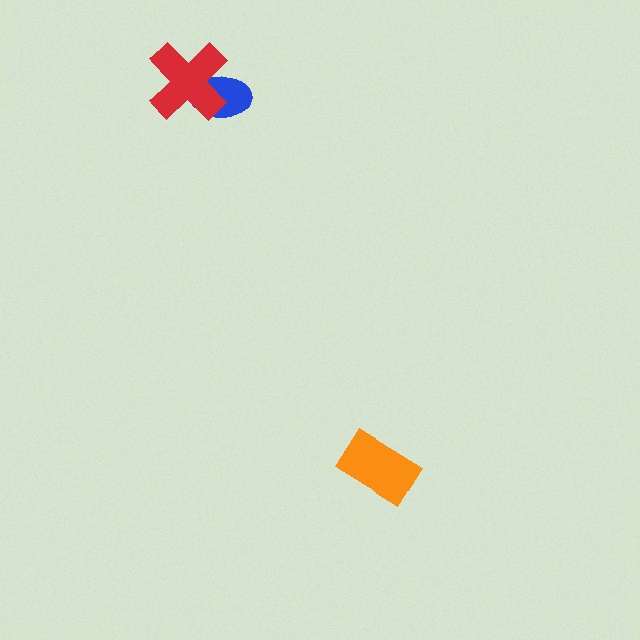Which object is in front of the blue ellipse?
The red cross is in front of the blue ellipse.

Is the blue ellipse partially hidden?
Yes, it is partially covered by another shape.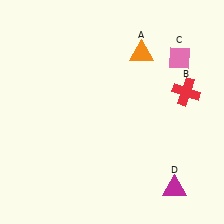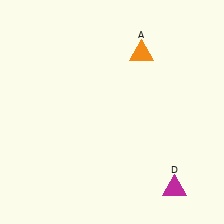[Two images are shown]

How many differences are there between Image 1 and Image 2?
There are 2 differences between the two images.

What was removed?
The pink diamond (C), the red cross (B) were removed in Image 2.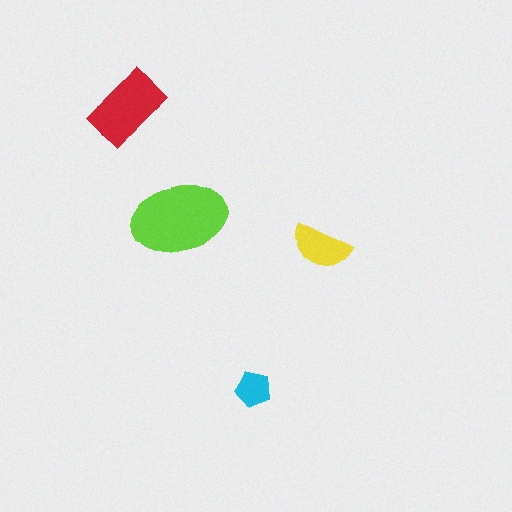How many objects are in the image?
There are 4 objects in the image.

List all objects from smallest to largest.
The cyan pentagon, the yellow semicircle, the red rectangle, the lime ellipse.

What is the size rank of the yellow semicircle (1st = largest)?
3rd.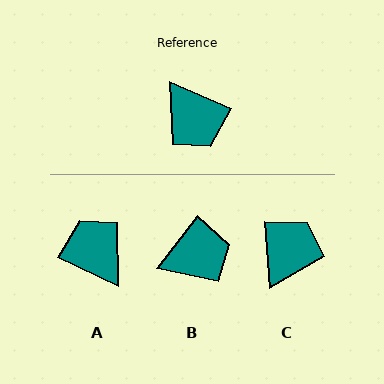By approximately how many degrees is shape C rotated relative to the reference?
Approximately 117 degrees counter-clockwise.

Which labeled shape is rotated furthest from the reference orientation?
A, about 178 degrees away.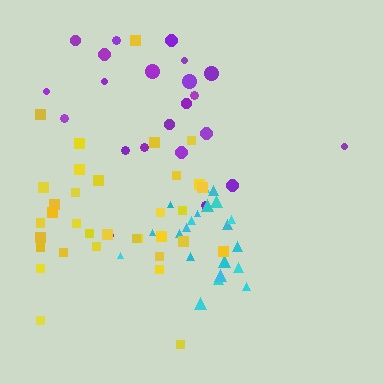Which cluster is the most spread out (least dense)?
Purple.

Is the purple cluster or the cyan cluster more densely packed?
Cyan.